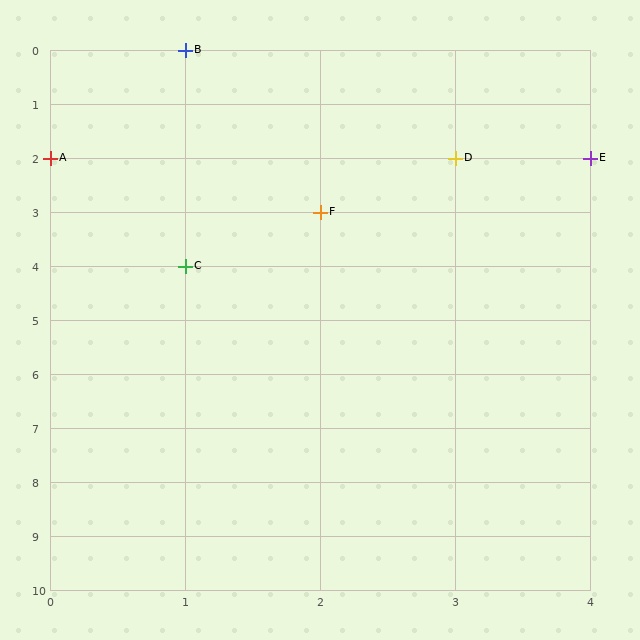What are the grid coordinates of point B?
Point B is at grid coordinates (1, 0).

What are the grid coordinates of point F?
Point F is at grid coordinates (2, 3).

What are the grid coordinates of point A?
Point A is at grid coordinates (0, 2).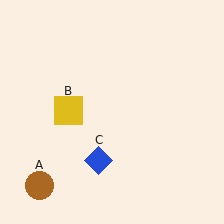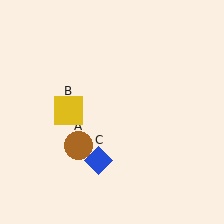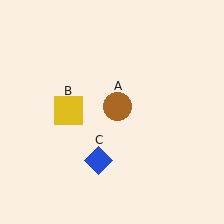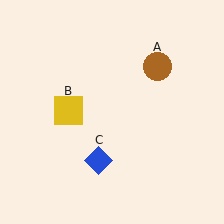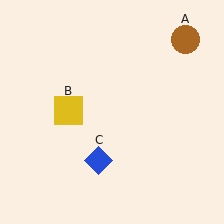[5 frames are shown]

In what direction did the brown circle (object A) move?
The brown circle (object A) moved up and to the right.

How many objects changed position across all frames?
1 object changed position: brown circle (object A).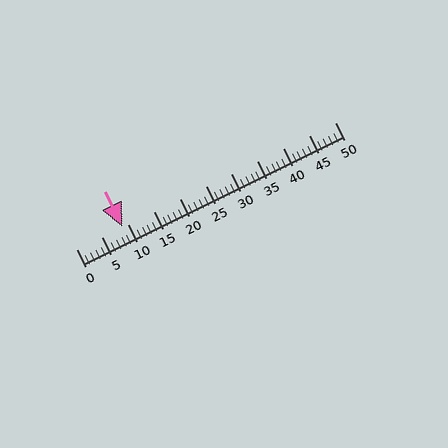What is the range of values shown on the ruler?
The ruler shows values from 0 to 50.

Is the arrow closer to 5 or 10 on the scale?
The arrow is closer to 10.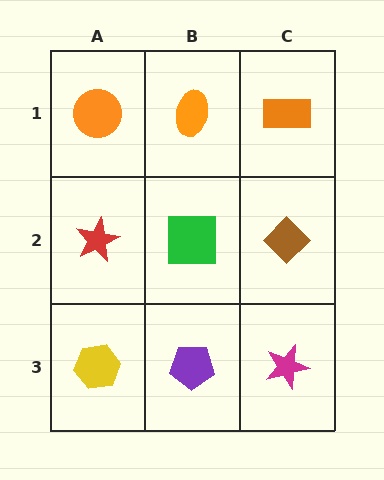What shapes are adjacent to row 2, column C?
An orange rectangle (row 1, column C), a magenta star (row 3, column C), a green square (row 2, column B).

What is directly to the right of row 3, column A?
A purple pentagon.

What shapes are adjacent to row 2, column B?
An orange ellipse (row 1, column B), a purple pentagon (row 3, column B), a red star (row 2, column A), a brown diamond (row 2, column C).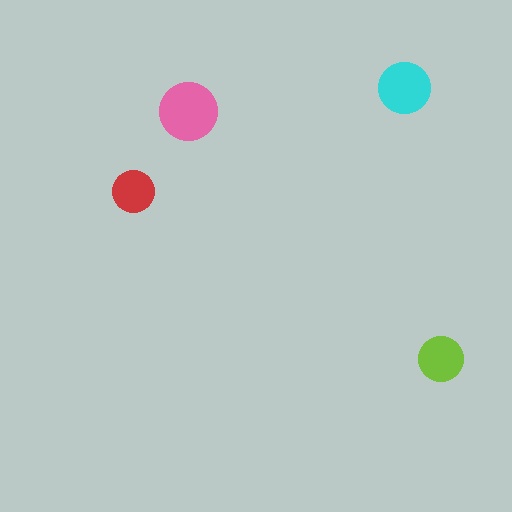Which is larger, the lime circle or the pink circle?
The pink one.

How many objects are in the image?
There are 4 objects in the image.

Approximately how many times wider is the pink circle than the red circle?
About 1.5 times wider.